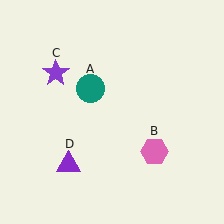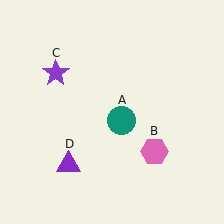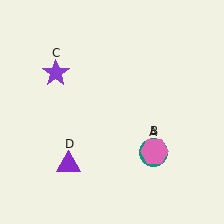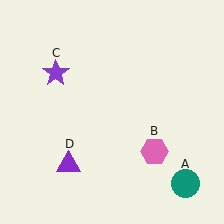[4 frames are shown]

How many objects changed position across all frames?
1 object changed position: teal circle (object A).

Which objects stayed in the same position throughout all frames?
Pink hexagon (object B) and purple star (object C) and purple triangle (object D) remained stationary.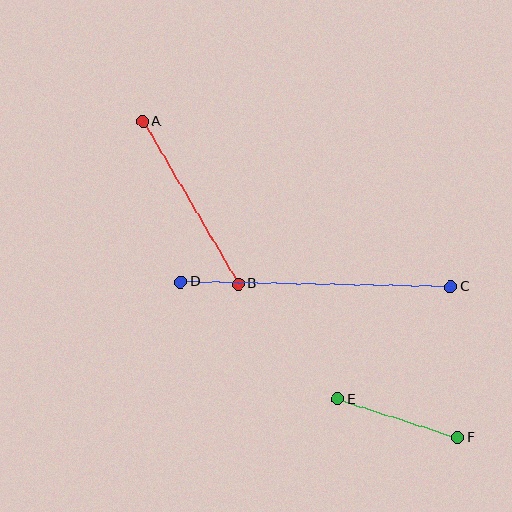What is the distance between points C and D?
The distance is approximately 270 pixels.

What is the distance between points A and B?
The distance is approximately 189 pixels.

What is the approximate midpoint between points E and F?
The midpoint is at approximately (398, 418) pixels.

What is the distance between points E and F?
The distance is approximately 126 pixels.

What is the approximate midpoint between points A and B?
The midpoint is at approximately (190, 203) pixels.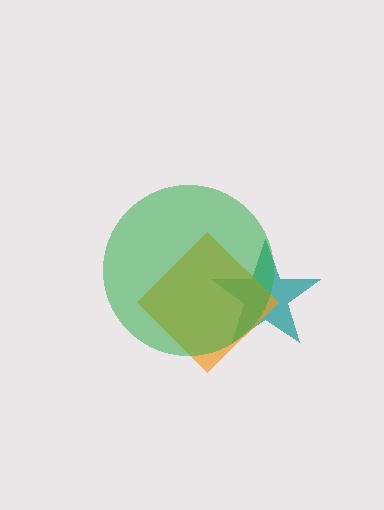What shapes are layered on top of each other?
The layered shapes are: a teal star, an orange diamond, a green circle.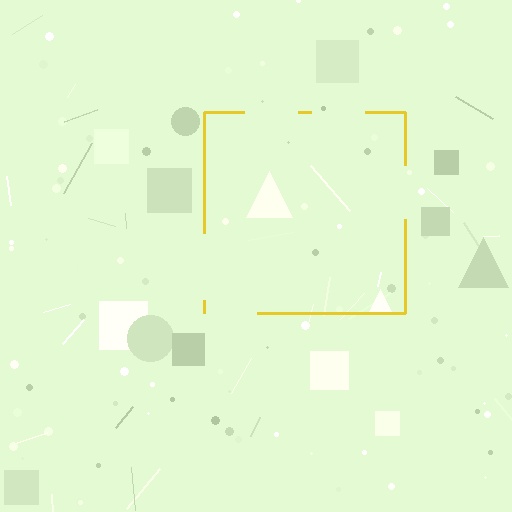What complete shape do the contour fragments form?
The contour fragments form a square.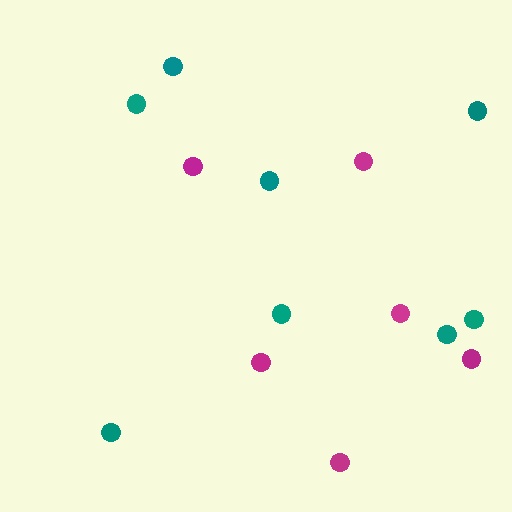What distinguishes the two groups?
There are 2 groups: one group of magenta circles (6) and one group of teal circles (8).